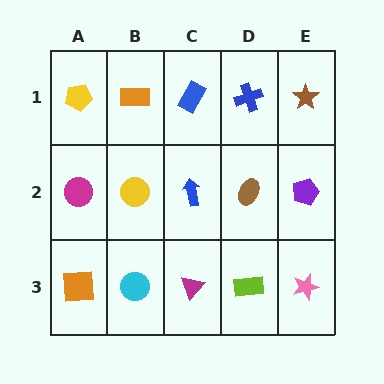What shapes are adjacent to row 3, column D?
A brown ellipse (row 2, column D), a magenta triangle (row 3, column C), a pink star (row 3, column E).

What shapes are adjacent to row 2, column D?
A blue cross (row 1, column D), a lime rectangle (row 3, column D), a blue arrow (row 2, column C), a purple pentagon (row 2, column E).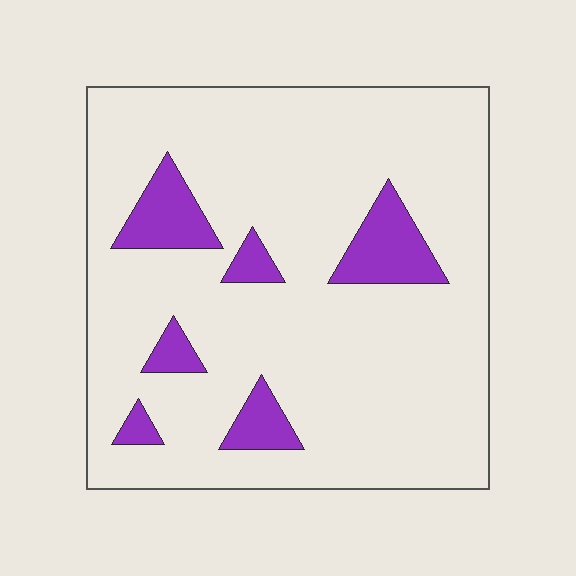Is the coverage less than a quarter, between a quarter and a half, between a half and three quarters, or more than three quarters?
Less than a quarter.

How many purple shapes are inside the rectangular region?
6.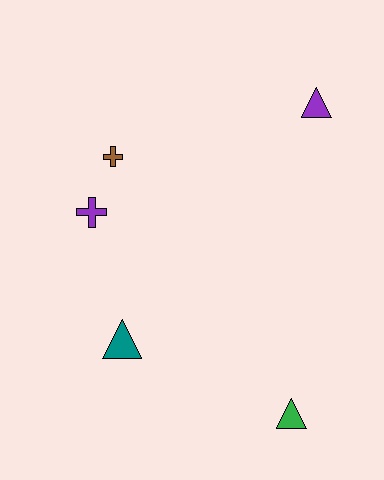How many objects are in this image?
There are 5 objects.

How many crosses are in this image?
There are 2 crosses.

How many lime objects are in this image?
There are no lime objects.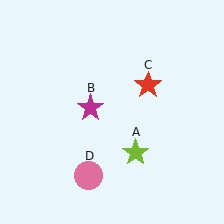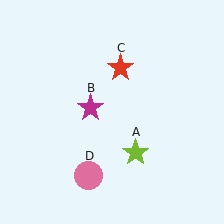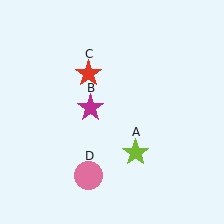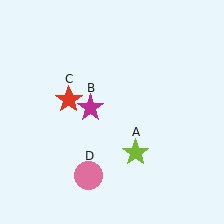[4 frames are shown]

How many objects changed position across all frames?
1 object changed position: red star (object C).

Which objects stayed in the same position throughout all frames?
Lime star (object A) and magenta star (object B) and pink circle (object D) remained stationary.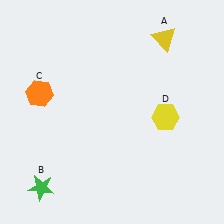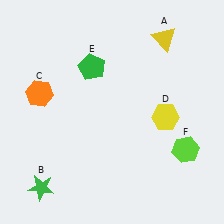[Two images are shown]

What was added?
A green pentagon (E), a lime hexagon (F) were added in Image 2.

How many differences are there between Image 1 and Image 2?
There are 2 differences between the two images.